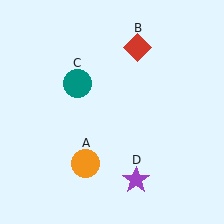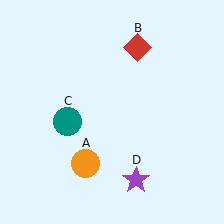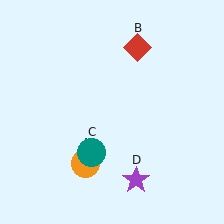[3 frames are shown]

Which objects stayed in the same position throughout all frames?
Orange circle (object A) and red diamond (object B) and purple star (object D) remained stationary.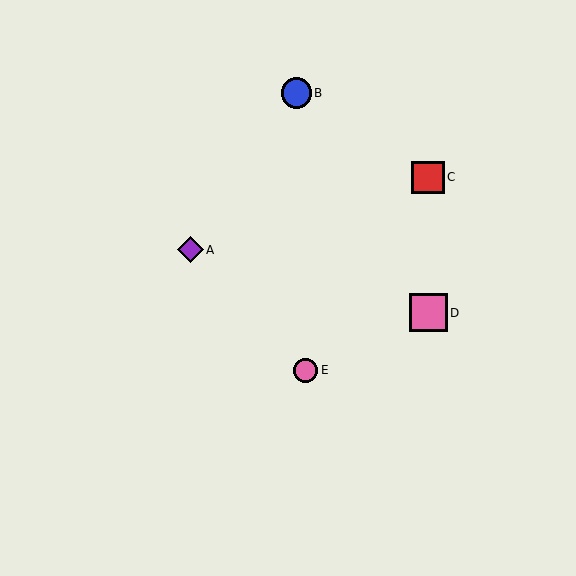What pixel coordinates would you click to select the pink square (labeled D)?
Click at (428, 313) to select the pink square D.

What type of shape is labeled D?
Shape D is a pink square.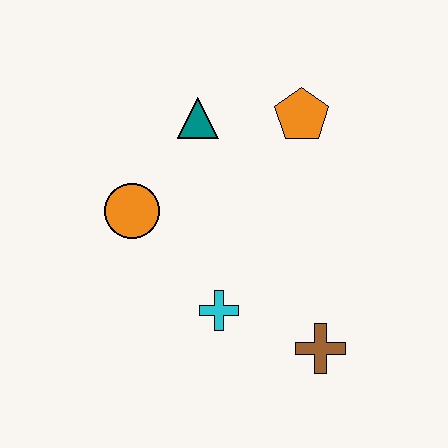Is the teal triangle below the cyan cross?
No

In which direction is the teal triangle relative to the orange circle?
The teal triangle is above the orange circle.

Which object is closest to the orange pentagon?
The teal triangle is closest to the orange pentagon.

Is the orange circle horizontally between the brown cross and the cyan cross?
No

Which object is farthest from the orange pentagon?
The brown cross is farthest from the orange pentagon.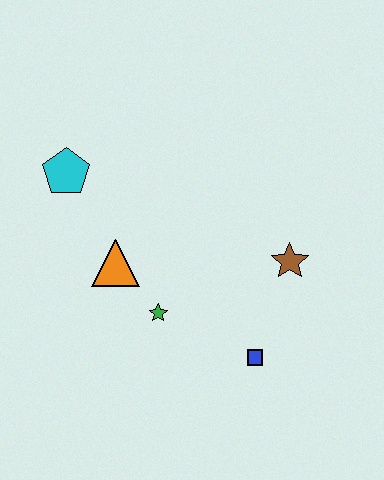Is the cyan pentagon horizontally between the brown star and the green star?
No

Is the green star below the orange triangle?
Yes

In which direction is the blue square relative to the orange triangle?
The blue square is to the right of the orange triangle.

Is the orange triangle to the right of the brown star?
No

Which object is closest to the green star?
The orange triangle is closest to the green star.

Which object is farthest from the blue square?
The cyan pentagon is farthest from the blue square.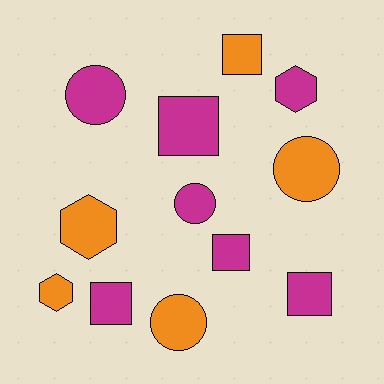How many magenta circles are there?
There are 2 magenta circles.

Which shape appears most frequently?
Square, with 5 objects.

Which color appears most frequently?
Magenta, with 7 objects.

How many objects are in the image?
There are 12 objects.